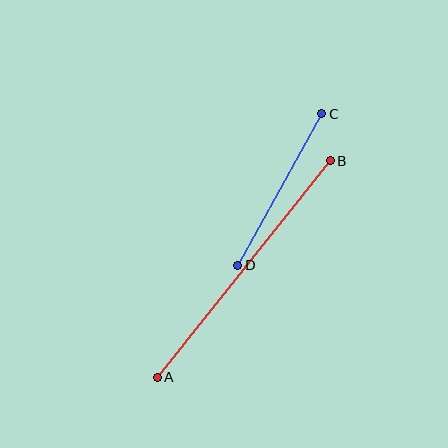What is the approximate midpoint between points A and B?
The midpoint is at approximately (244, 269) pixels.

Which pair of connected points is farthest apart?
Points A and B are farthest apart.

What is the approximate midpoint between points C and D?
The midpoint is at approximately (280, 189) pixels.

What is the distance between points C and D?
The distance is approximately 173 pixels.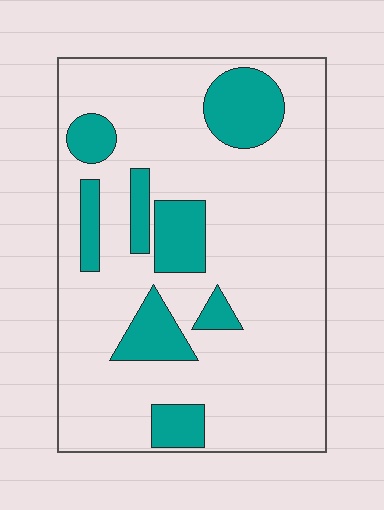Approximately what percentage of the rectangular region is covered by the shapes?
Approximately 20%.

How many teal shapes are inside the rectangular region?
8.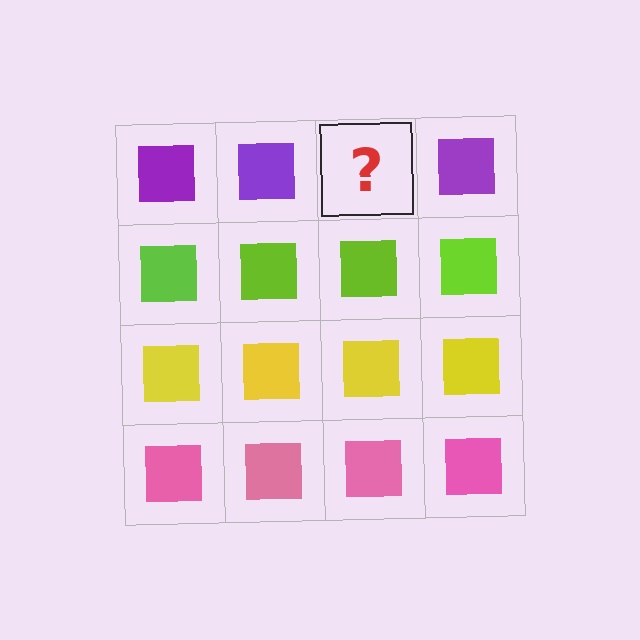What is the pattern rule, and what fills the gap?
The rule is that each row has a consistent color. The gap should be filled with a purple square.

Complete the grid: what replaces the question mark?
The question mark should be replaced with a purple square.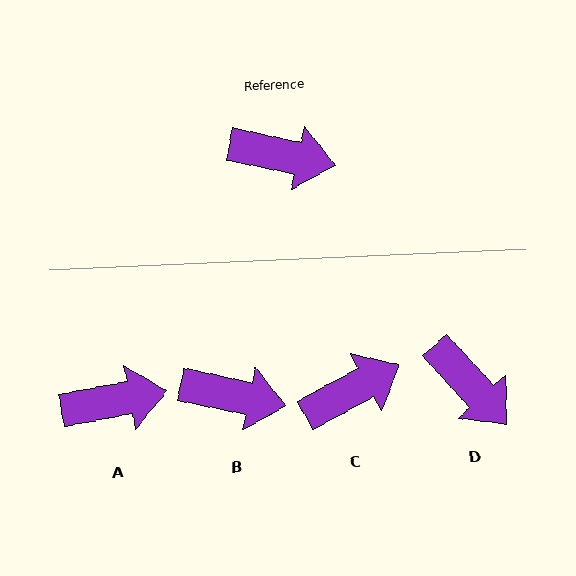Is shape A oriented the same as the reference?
No, it is off by about 22 degrees.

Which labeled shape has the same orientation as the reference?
B.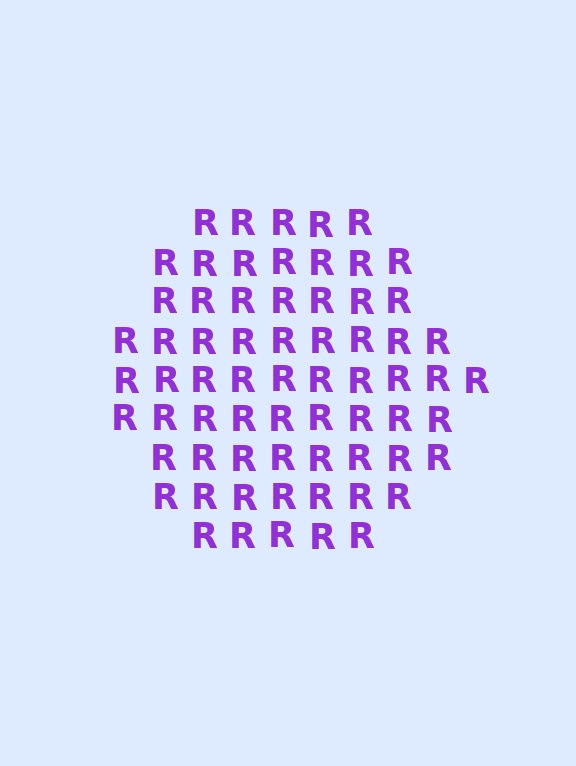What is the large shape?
The large shape is a hexagon.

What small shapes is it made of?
It is made of small letter R's.